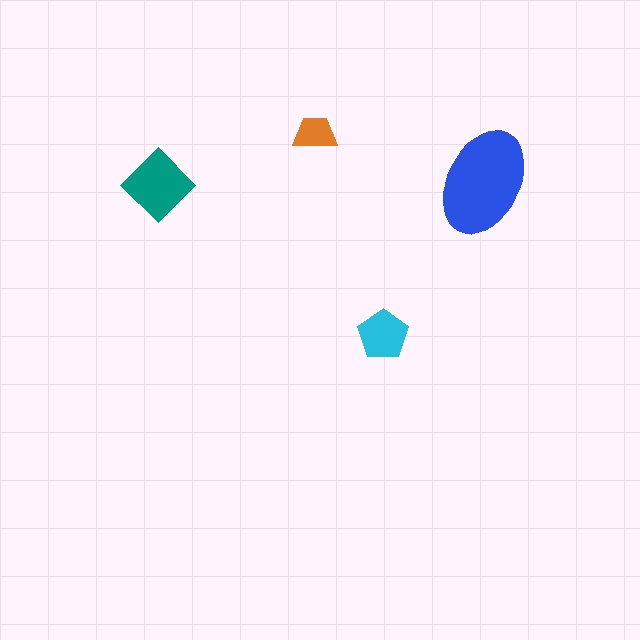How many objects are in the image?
There are 4 objects in the image.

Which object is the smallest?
The orange trapezoid.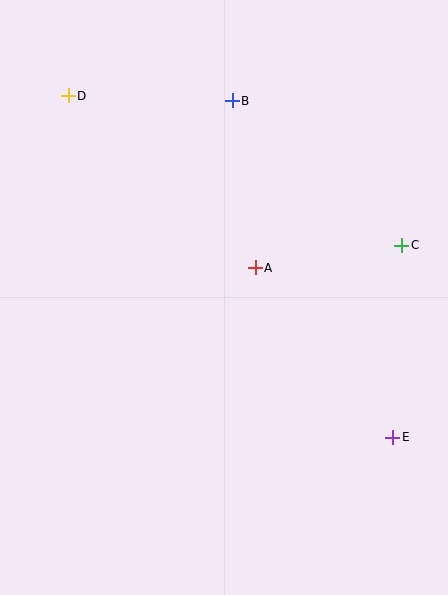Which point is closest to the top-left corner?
Point D is closest to the top-left corner.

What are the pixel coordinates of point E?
Point E is at (393, 438).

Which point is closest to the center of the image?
Point A at (255, 268) is closest to the center.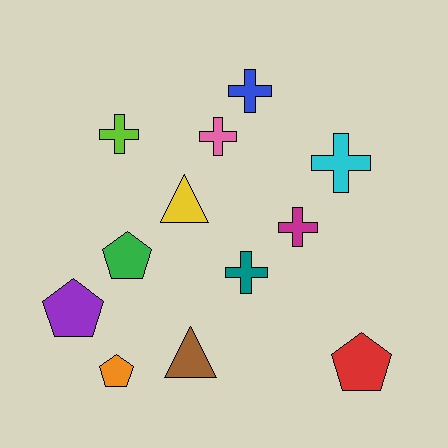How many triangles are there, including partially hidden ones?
There are 2 triangles.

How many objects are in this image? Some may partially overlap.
There are 12 objects.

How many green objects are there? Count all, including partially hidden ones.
There is 1 green object.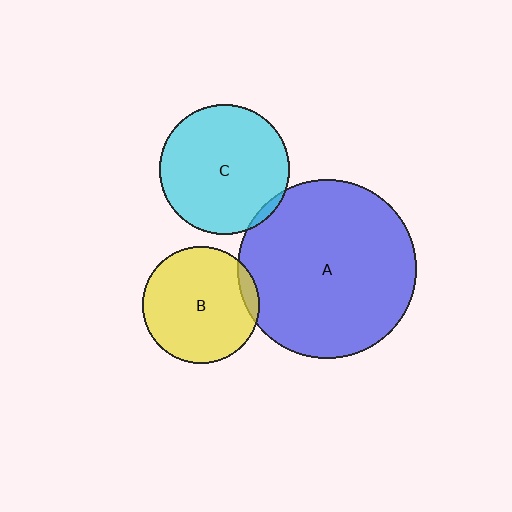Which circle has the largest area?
Circle A (blue).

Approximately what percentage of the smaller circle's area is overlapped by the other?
Approximately 5%.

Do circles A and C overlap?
Yes.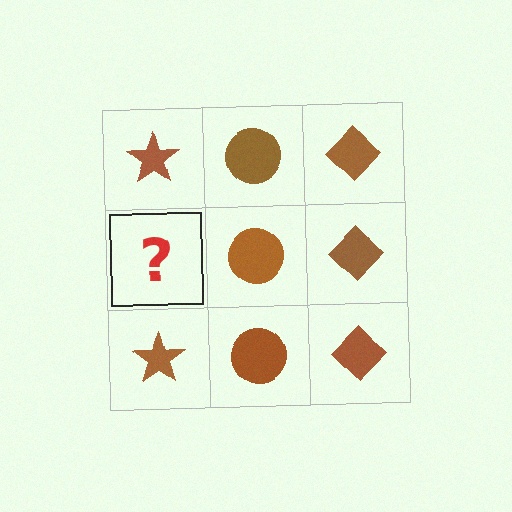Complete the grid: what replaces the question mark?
The question mark should be replaced with a brown star.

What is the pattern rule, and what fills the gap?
The rule is that each column has a consistent shape. The gap should be filled with a brown star.